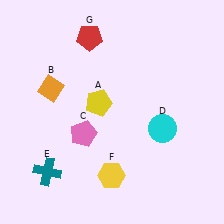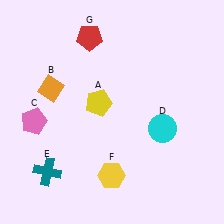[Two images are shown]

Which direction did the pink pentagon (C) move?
The pink pentagon (C) moved left.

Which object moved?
The pink pentagon (C) moved left.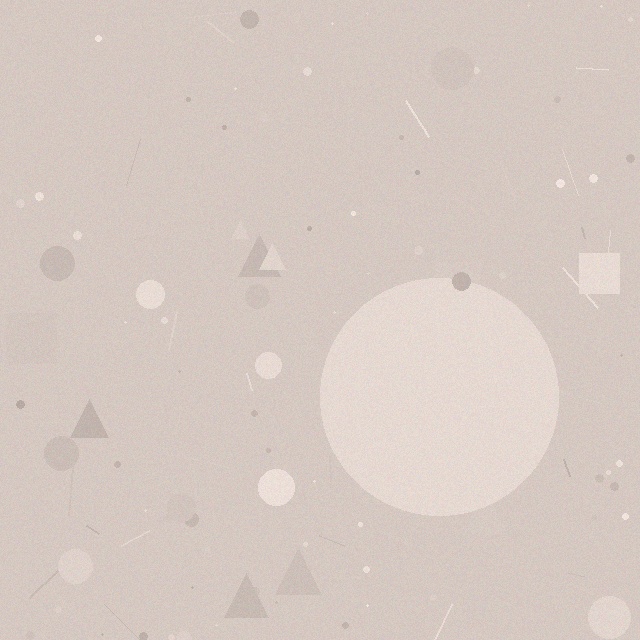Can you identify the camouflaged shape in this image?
The camouflaged shape is a circle.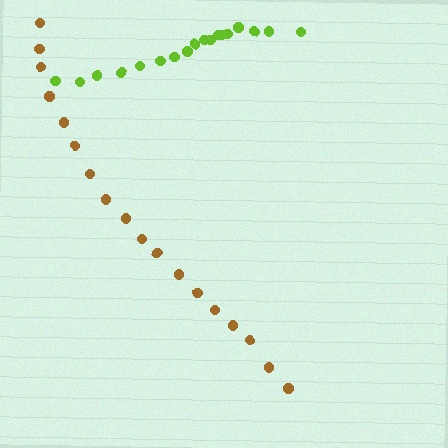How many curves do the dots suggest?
There are 2 distinct paths.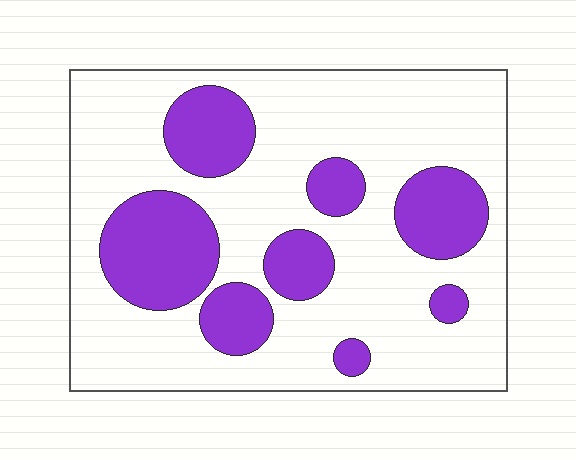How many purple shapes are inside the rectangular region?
8.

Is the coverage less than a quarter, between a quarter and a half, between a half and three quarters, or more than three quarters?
Between a quarter and a half.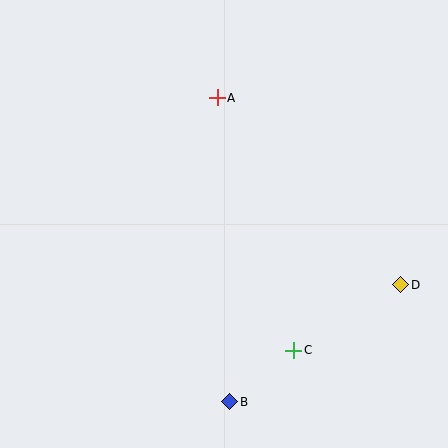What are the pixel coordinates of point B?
Point B is at (230, 402).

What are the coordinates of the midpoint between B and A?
The midpoint between B and A is at (223, 250).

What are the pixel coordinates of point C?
Point C is at (294, 350).